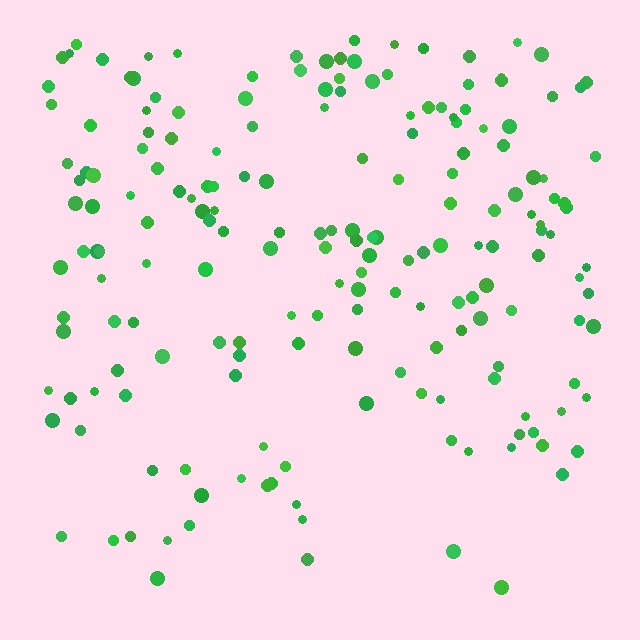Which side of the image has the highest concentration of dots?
The top.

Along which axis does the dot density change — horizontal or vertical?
Vertical.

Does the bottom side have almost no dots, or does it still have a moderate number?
Still a moderate number, just noticeably fewer than the top.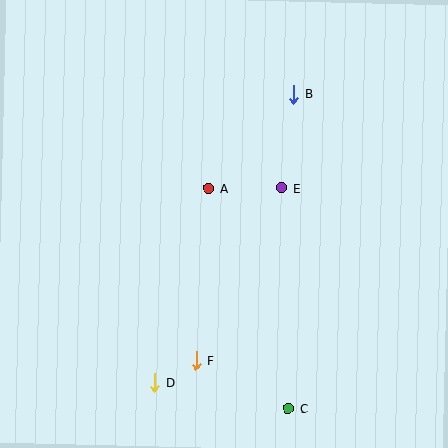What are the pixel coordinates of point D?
Point D is at (155, 382).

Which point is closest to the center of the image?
Point A at (209, 188) is closest to the center.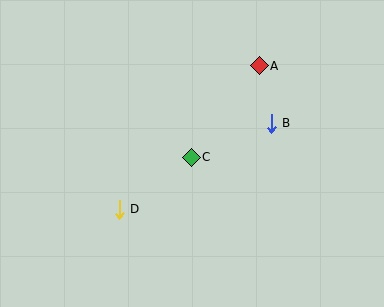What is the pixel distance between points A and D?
The distance between A and D is 201 pixels.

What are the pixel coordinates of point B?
Point B is at (271, 123).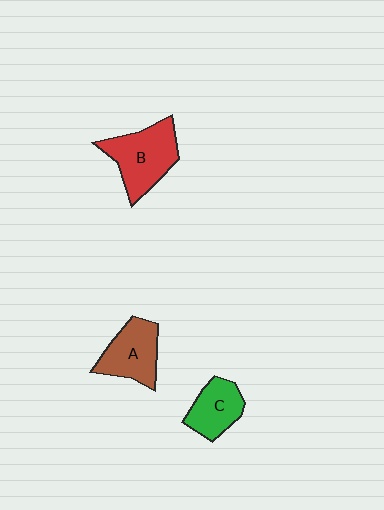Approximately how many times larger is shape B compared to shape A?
Approximately 1.3 times.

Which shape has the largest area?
Shape B (red).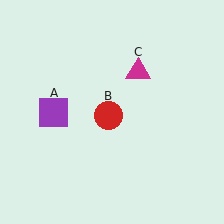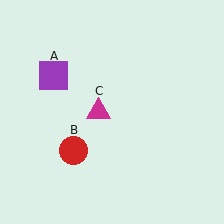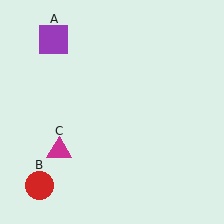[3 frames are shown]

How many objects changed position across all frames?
3 objects changed position: purple square (object A), red circle (object B), magenta triangle (object C).